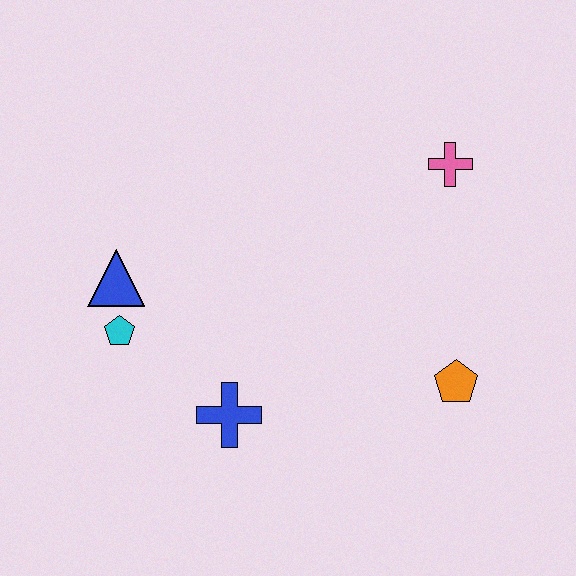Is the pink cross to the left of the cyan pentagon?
No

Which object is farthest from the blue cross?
The pink cross is farthest from the blue cross.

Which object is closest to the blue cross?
The cyan pentagon is closest to the blue cross.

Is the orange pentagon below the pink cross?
Yes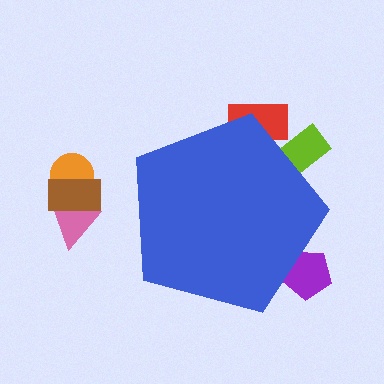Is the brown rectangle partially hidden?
No, the brown rectangle is fully visible.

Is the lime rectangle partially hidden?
Yes, the lime rectangle is partially hidden behind the blue pentagon.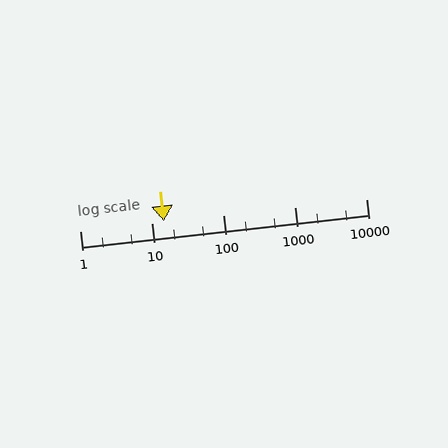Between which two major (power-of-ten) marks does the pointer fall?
The pointer is between 10 and 100.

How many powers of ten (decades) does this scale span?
The scale spans 4 decades, from 1 to 10000.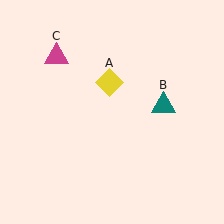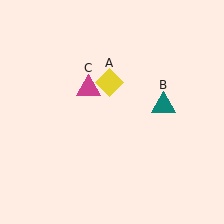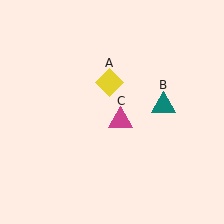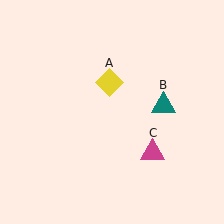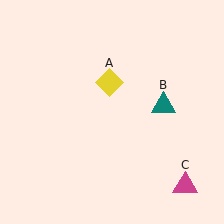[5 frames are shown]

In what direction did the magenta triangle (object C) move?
The magenta triangle (object C) moved down and to the right.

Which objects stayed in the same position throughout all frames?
Yellow diamond (object A) and teal triangle (object B) remained stationary.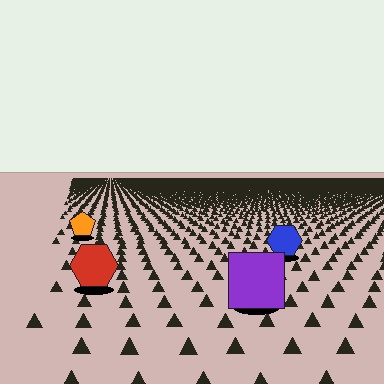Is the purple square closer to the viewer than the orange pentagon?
Yes. The purple square is closer — you can tell from the texture gradient: the ground texture is coarser near it.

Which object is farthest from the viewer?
The orange pentagon is farthest from the viewer. It appears smaller and the ground texture around it is denser.